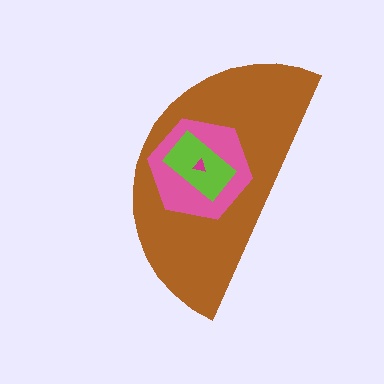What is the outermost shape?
The brown semicircle.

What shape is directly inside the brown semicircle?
The pink hexagon.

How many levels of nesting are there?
4.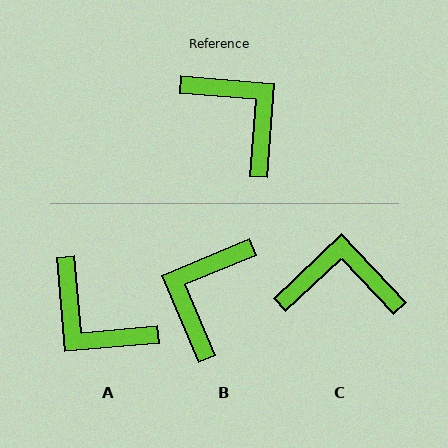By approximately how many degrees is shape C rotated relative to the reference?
Approximately 48 degrees counter-clockwise.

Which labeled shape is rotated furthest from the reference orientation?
A, about 171 degrees away.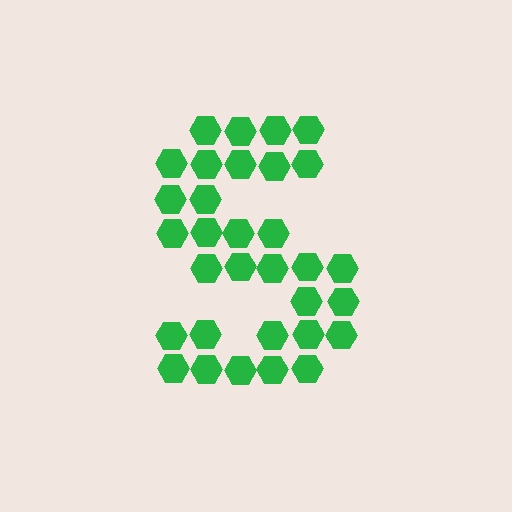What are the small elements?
The small elements are hexagons.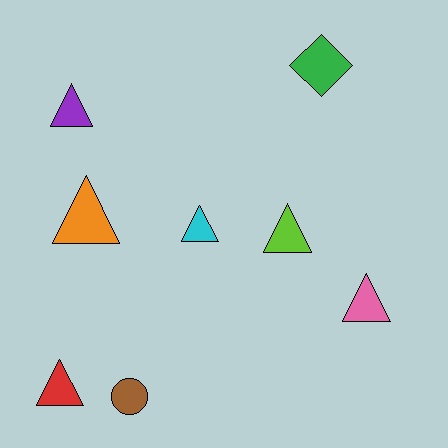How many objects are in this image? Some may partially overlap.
There are 8 objects.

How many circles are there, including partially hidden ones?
There is 1 circle.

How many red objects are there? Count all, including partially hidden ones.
There is 1 red object.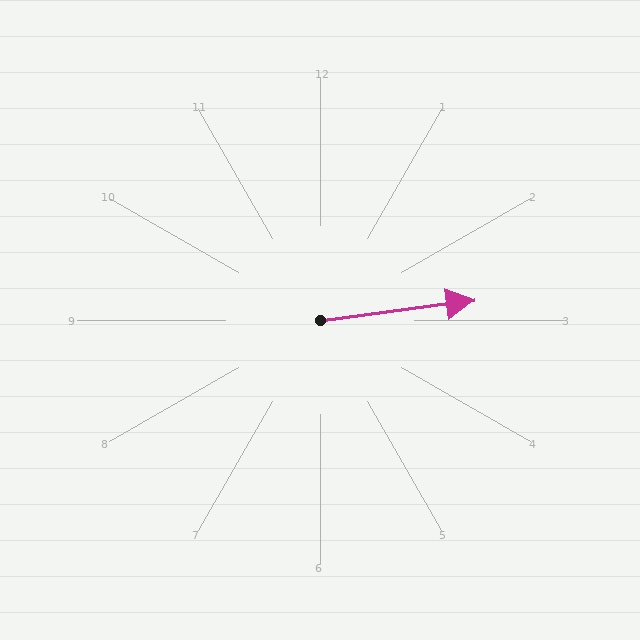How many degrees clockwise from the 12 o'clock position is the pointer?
Approximately 83 degrees.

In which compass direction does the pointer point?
East.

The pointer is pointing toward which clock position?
Roughly 3 o'clock.